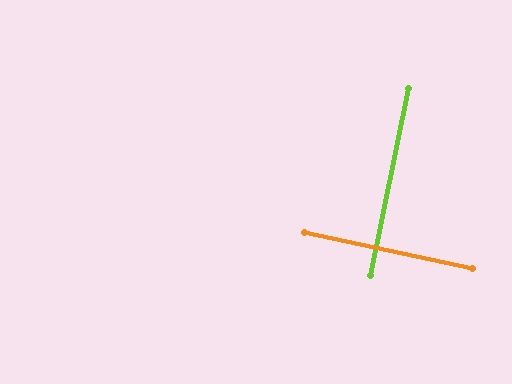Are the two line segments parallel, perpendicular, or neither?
Perpendicular — they meet at approximately 89°.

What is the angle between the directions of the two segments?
Approximately 89 degrees.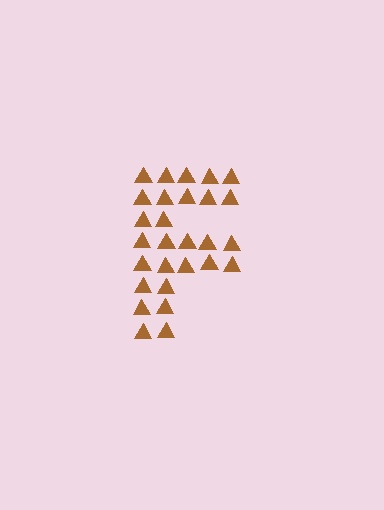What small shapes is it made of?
It is made of small triangles.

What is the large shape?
The large shape is the letter F.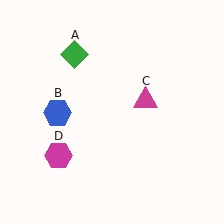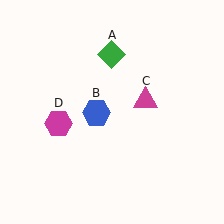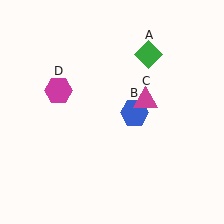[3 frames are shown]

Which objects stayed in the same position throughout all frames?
Magenta triangle (object C) remained stationary.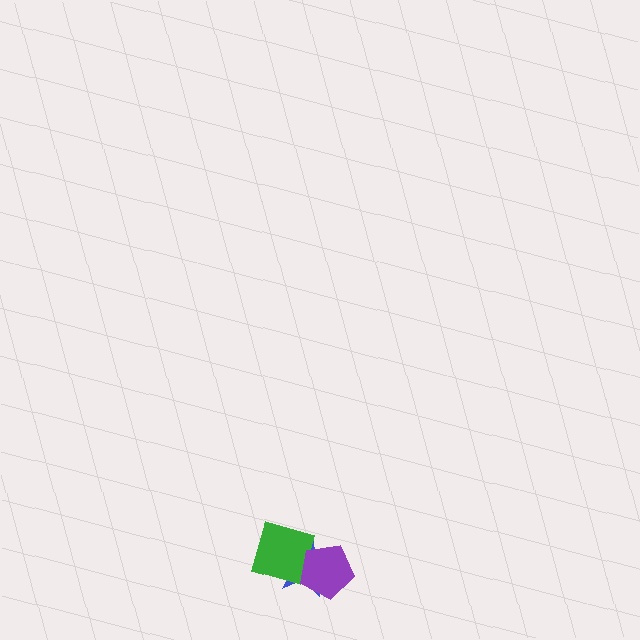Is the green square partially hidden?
Yes, it is partially covered by another shape.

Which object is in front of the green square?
The purple pentagon is in front of the green square.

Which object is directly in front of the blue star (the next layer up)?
The green square is directly in front of the blue star.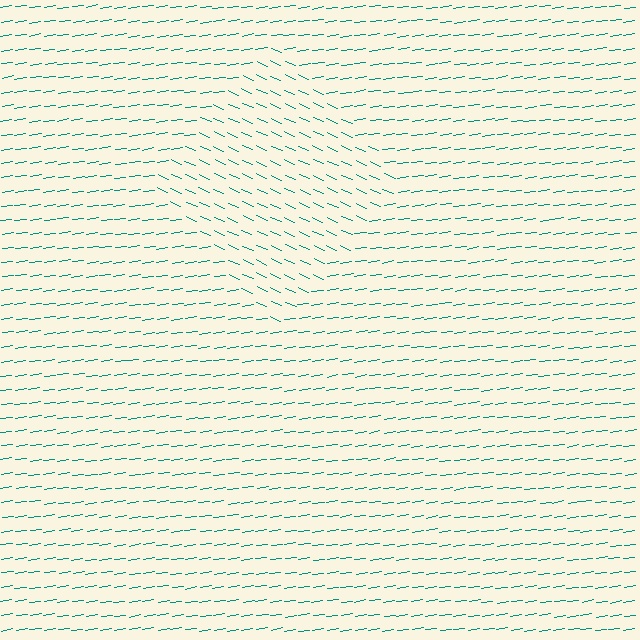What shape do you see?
I see a diamond.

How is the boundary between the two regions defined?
The boundary is defined purely by a change in line orientation (approximately 32 degrees difference). All lines are the same color and thickness.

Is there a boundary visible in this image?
Yes, there is a texture boundary formed by a change in line orientation.